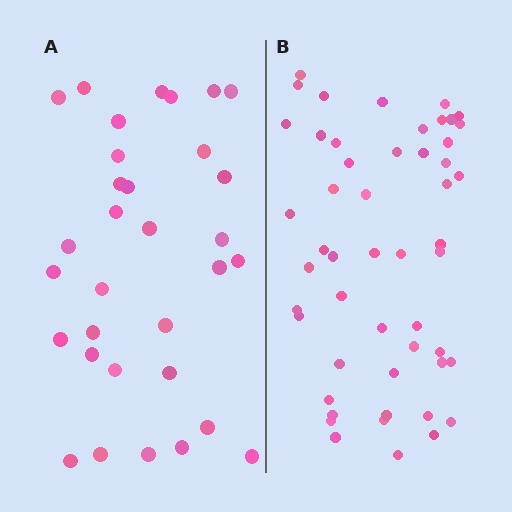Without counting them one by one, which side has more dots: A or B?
Region B (the right region) has more dots.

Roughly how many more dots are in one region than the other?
Region B has approximately 20 more dots than region A.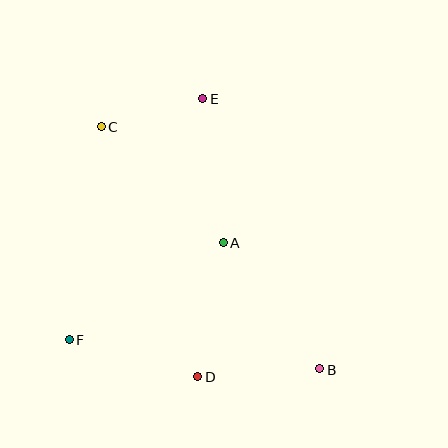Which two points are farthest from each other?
Points B and C are farthest from each other.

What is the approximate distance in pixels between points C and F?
The distance between C and F is approximately 215 pixels.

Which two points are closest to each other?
Points C and E are closest to each other.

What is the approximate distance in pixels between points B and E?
The distance between B and E is approximately 295 pixels.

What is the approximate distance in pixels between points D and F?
The distance between D and F is approximately 133 pixels.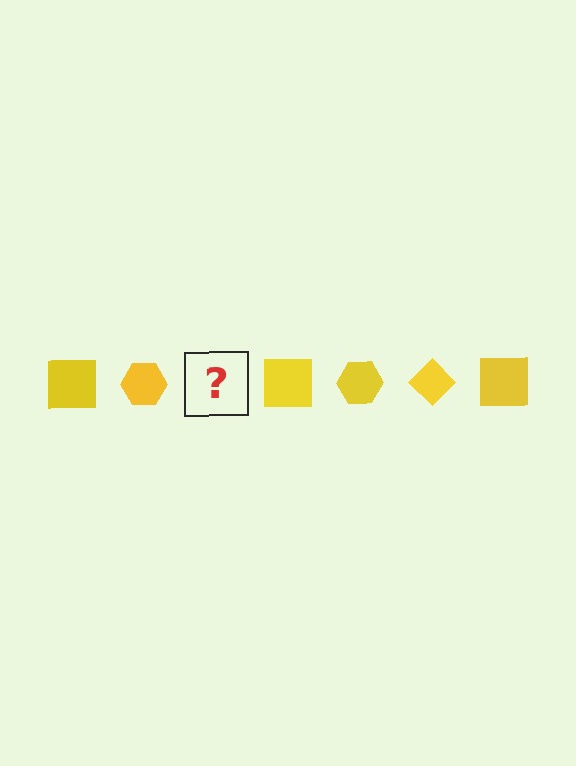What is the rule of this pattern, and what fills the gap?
The rule is that the pattern cycles through square, hexagon, diamond shapes in yellow. The gap should be filled with a yellow diamond.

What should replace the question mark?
The question mark should be replaced with a yellow diamond.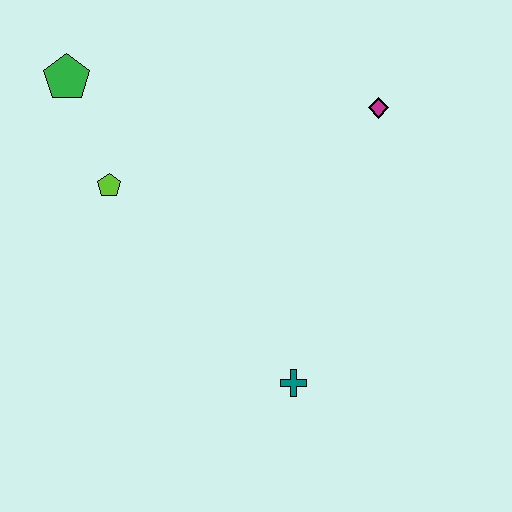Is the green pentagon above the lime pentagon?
Yes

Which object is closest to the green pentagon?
The lime pentagon is closest to the green pentagon.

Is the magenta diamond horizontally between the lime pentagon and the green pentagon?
No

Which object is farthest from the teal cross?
The green pentagon is farthest from the teal cross.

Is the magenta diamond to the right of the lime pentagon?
Yes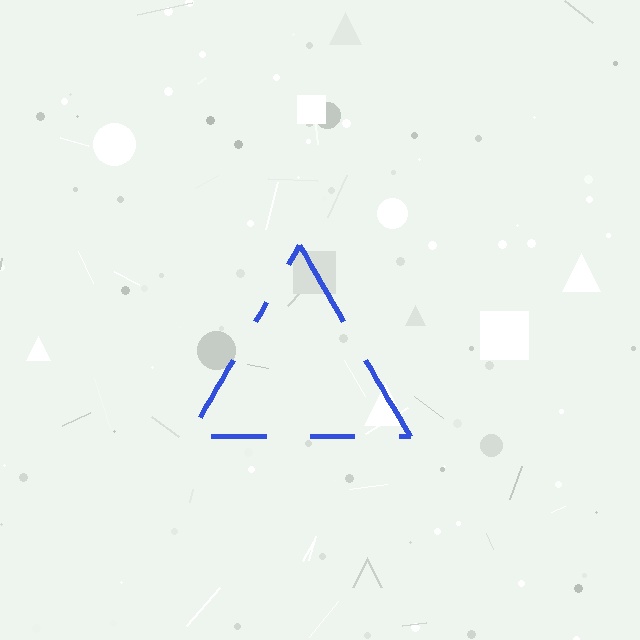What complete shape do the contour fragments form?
The contour fragments form a triangle.